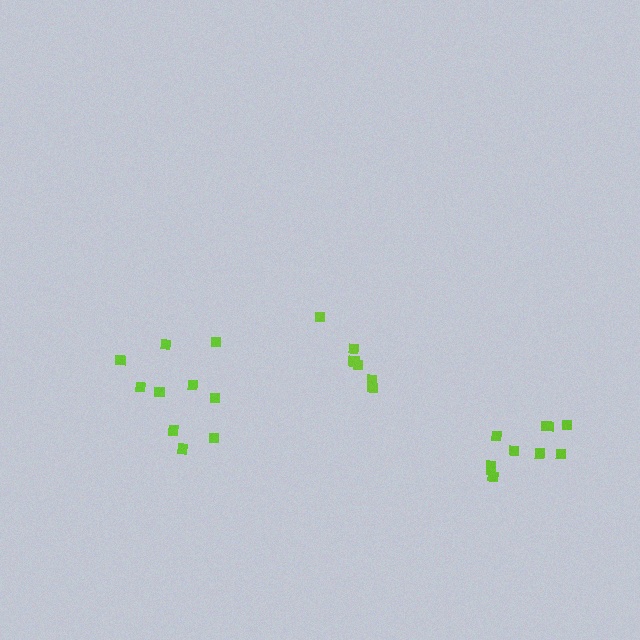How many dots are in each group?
Group 1: 7 dots, Group 2: 10 dots, Group 3: 10 dots (27 total).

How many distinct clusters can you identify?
There are 3 distinct clusters.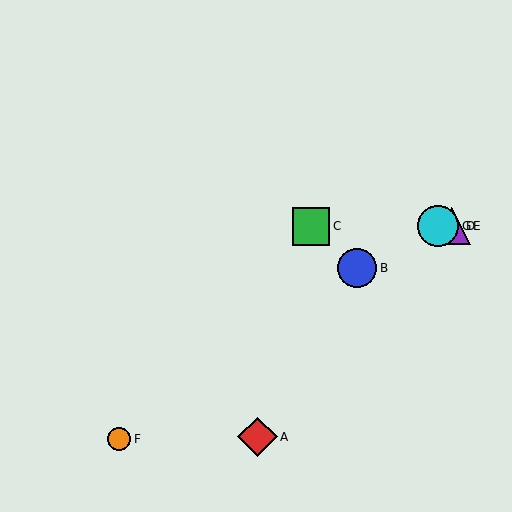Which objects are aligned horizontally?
Objects C, D, E, G are aligned horizontally.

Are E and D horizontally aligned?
Yes, both are at y≈226.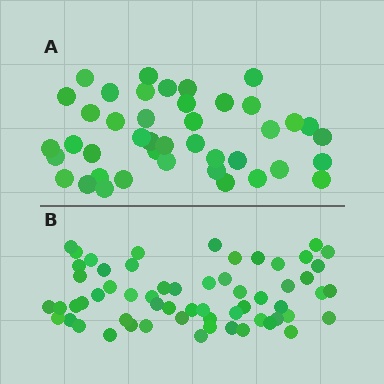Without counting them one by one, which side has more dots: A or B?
Region B (the bottom region) has more dots.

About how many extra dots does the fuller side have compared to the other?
Region B has approximately 20 more dots than region A.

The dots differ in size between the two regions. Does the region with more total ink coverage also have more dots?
No. Region A has more total ink coverage because its dots are larger, but region B actually contains more individual dots. Total area can be misleading — the number of items is what matters here.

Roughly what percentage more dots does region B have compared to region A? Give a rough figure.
About 45% more.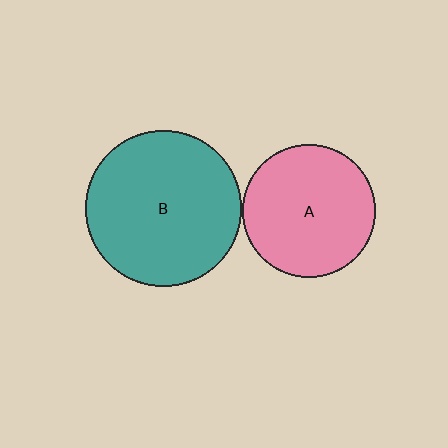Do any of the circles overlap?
No, none of the circles overlap.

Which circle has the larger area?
Circle B (teal).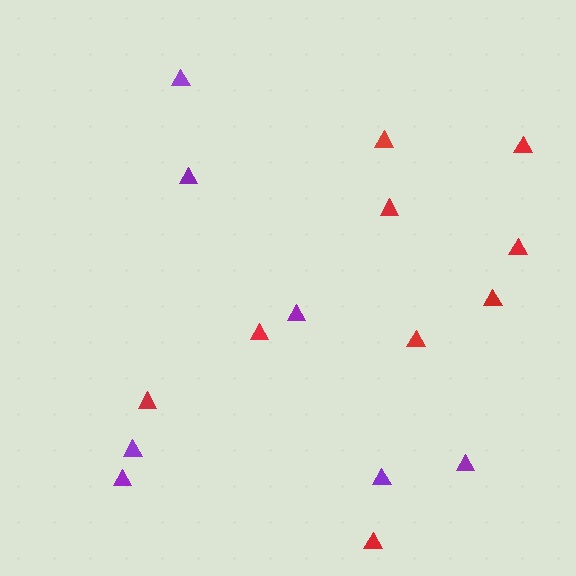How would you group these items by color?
There are 2 groups: one group of purple triangles (7) and one group of red triangles (9).